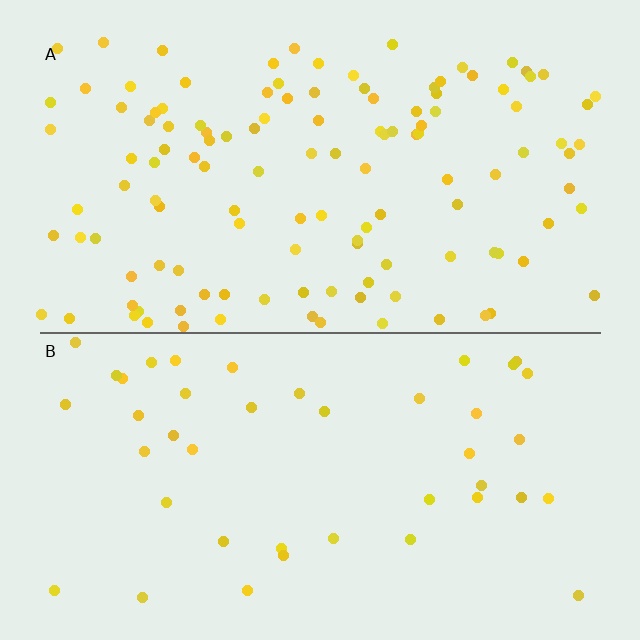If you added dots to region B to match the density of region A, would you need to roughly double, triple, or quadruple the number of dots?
Approximately triple.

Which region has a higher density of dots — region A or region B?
A (the top).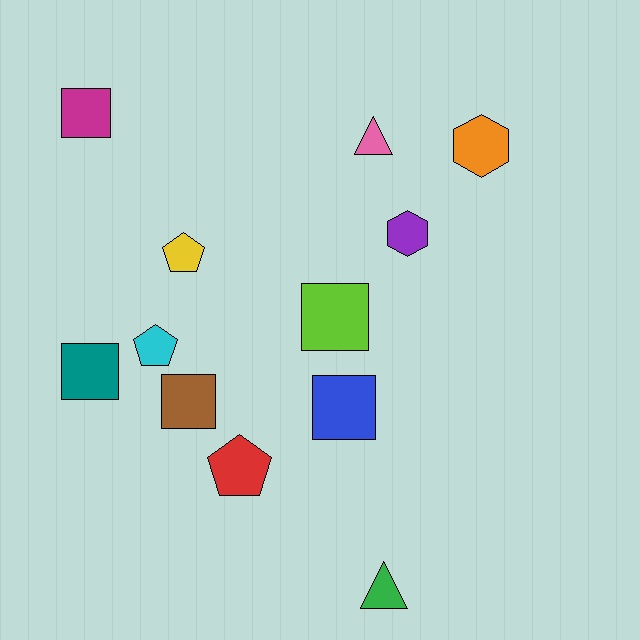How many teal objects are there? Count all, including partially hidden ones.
There is 1 teal object.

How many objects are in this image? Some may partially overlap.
There are 12 objects.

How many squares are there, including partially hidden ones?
There are 5 squares.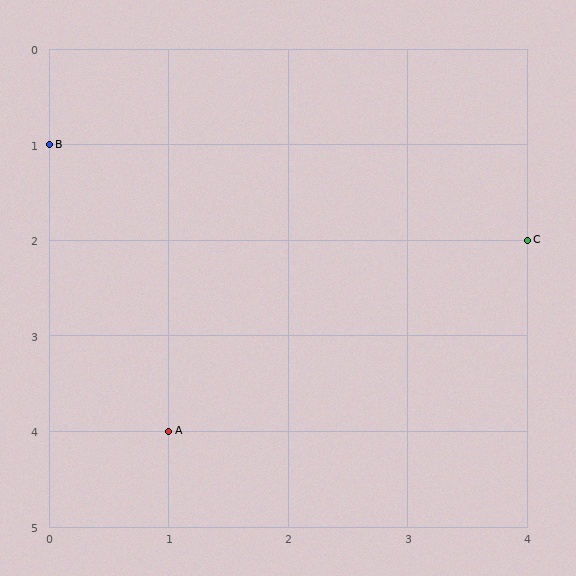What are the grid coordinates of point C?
Point C is at grid coordinates (4, 2).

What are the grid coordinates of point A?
Point A is at grid coordinates (1, 4).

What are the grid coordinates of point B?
Point B is at grid coordinates (0, 1).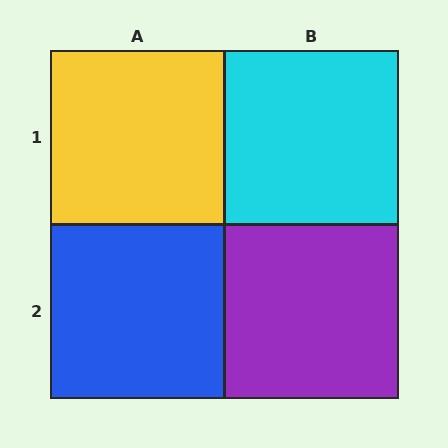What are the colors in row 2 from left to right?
Blue, purple.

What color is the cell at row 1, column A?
Yellow.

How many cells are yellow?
1 cell is yellow.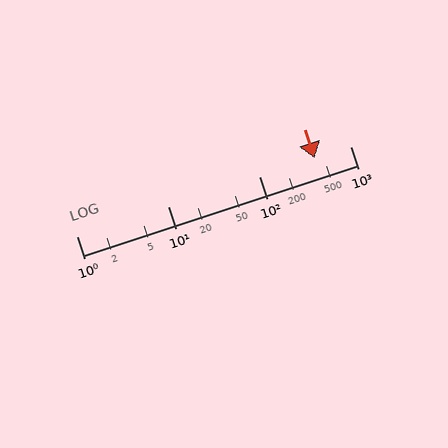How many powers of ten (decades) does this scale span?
The scale spans 3 decades, from 1 to 1000.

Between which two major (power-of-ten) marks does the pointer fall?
The pointer is between 100 and 1000.